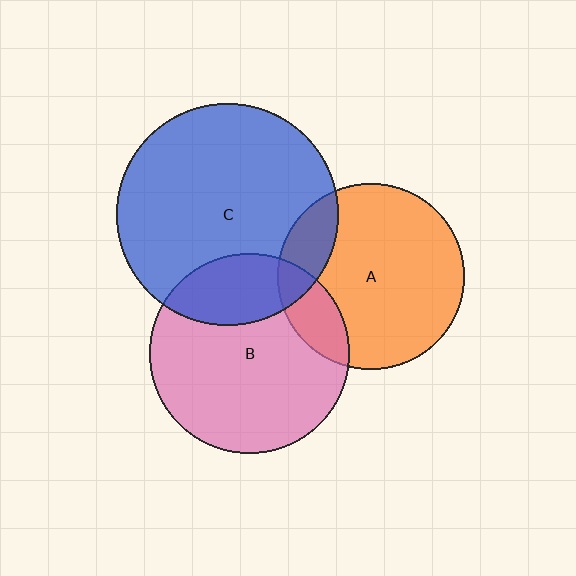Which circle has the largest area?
Circle C (blue).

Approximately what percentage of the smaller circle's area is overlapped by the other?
Approximately 25%.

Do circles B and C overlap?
Yes.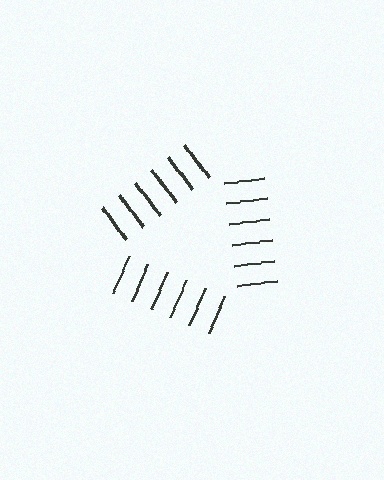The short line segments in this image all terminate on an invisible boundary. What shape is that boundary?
An illusory triangle — the line segments terminate on its edges but no continuous stroke is drawn.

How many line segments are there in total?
18 — 6 along each of the 3 edges.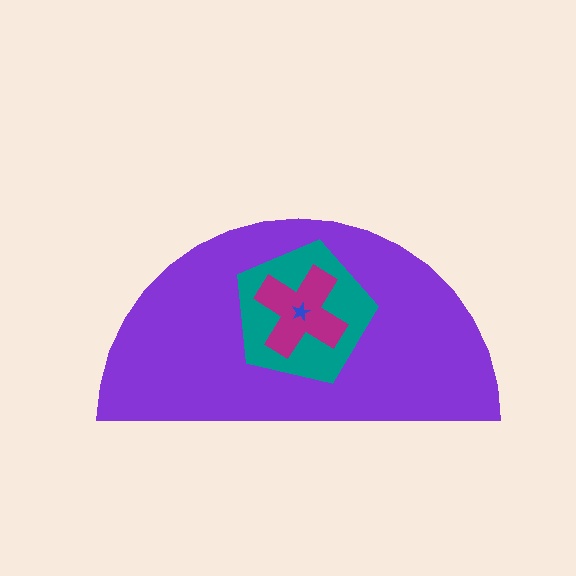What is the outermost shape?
The purple semicircle.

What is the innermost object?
The blue star.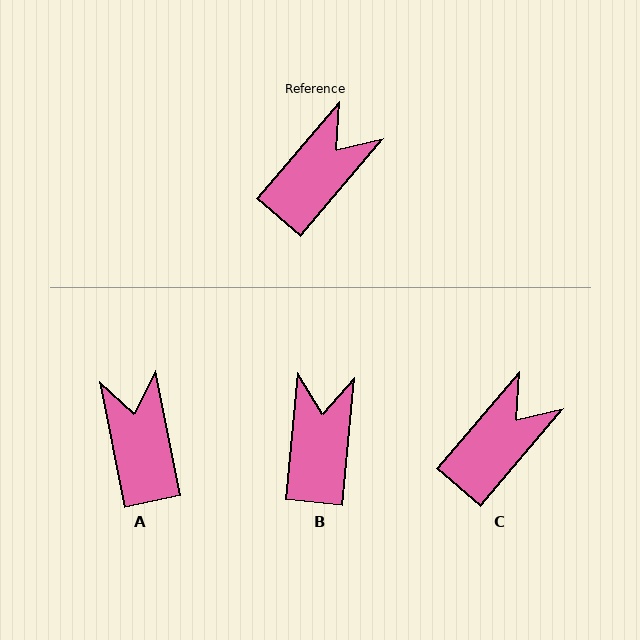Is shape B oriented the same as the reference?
No, it is off by about 35 degrees.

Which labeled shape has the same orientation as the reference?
C.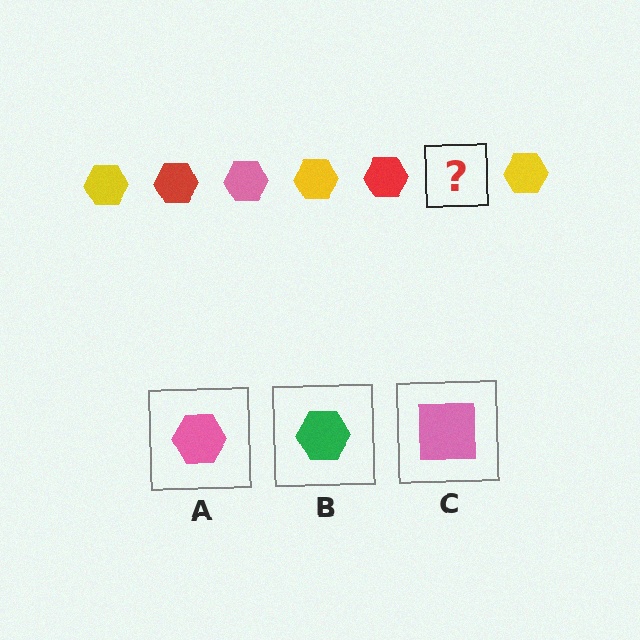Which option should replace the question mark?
Option A.